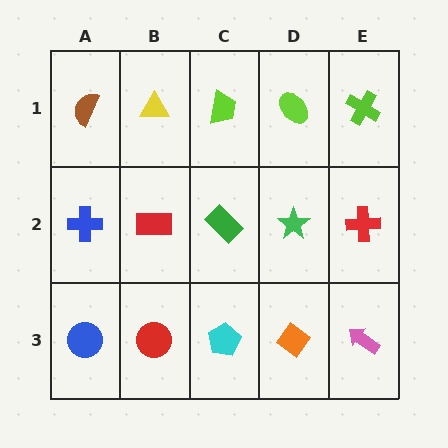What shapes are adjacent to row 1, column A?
A blue cross (row 2, column A), a yellow triangle (row 1, column B).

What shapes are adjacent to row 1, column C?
A green rectangle (row 2, column C), a yellow triangle (row 1, column B), a lime ellipse (row 1, column D).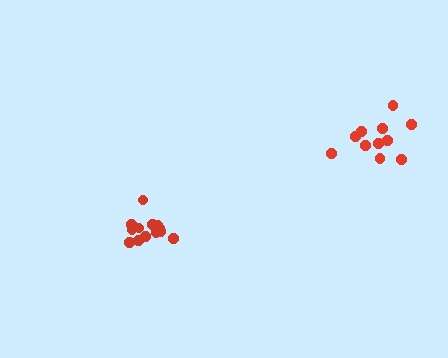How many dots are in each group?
Group 1: 14 dots, Group 2: 11 dots (25 total).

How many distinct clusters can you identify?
There are 2 distinct clusters.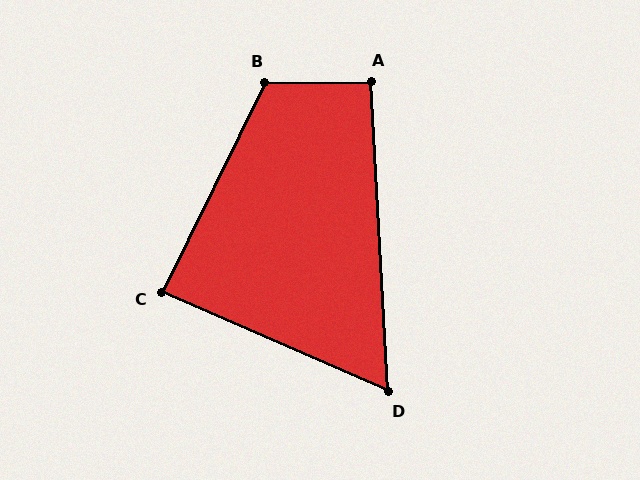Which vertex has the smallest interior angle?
D, at approximately 63 degrees.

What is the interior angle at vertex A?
Approximately 92 degrees (approximately right).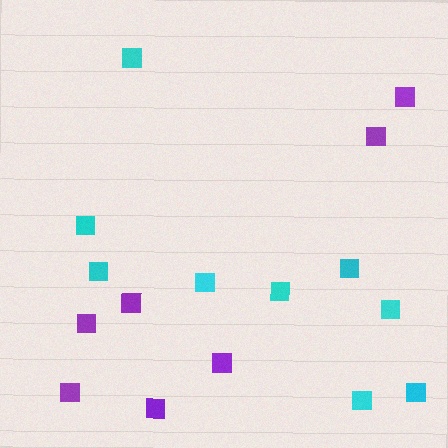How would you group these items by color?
There are 2 groups: one group of cyan squares (9) and one group of purple squares (7).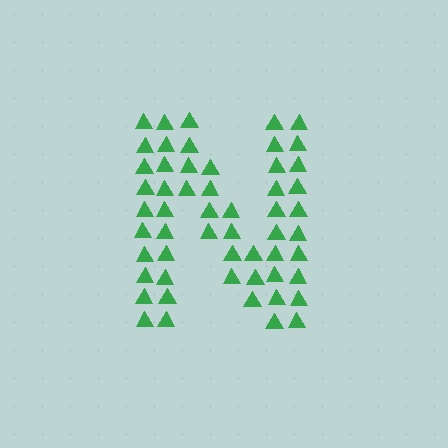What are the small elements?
The small elements are triangles.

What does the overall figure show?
The overall figure shows the letter N.